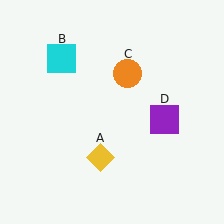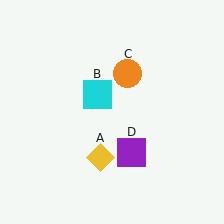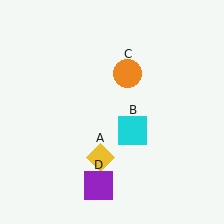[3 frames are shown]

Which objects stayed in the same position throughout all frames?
Yellow diamond (object A) and orange circle (object C) remained stationary.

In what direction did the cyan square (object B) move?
The cyan square (object B) moved down and to the right.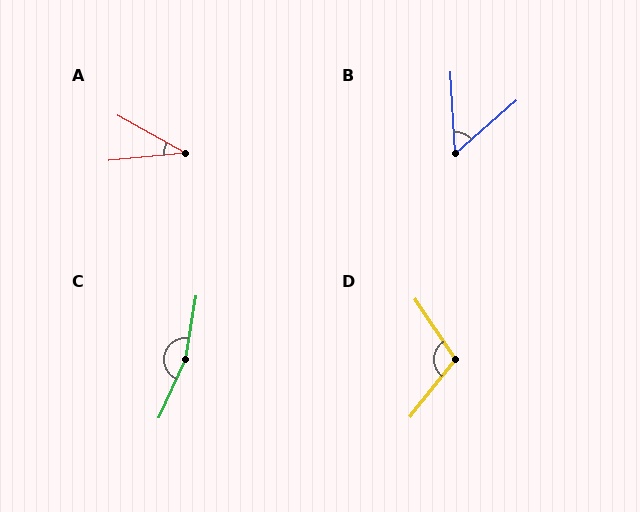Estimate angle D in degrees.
Approximately 108 degrees.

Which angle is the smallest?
A, at approximately 35 degrees.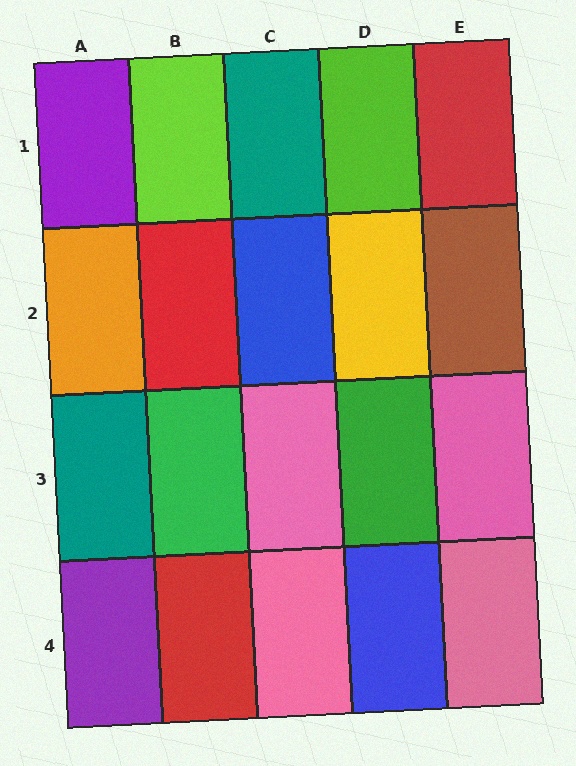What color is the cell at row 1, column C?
Teal.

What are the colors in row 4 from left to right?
Purple, red, pink, blue, pink.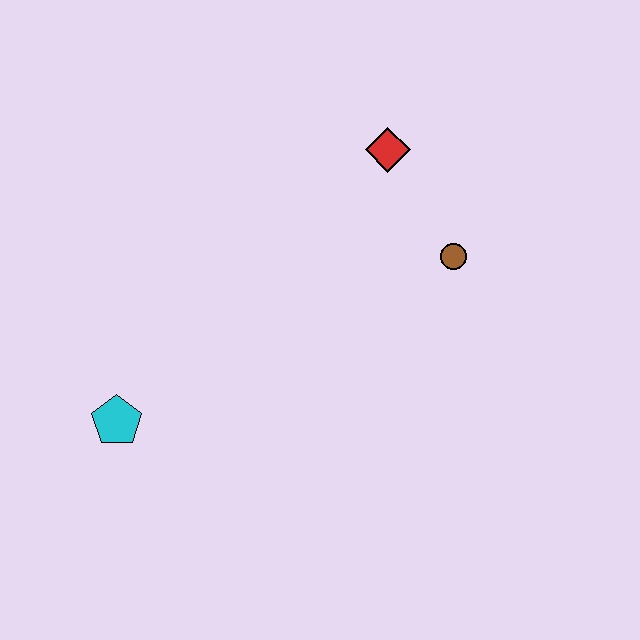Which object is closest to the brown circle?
The red diamond is closest to the brown circle.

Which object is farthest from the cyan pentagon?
The red diamond is farthest from the cyan pentagon.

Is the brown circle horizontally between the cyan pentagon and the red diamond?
No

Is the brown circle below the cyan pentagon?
No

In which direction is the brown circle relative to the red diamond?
The brown circle is below the red diamond.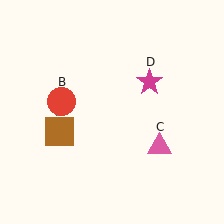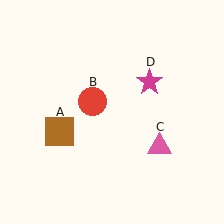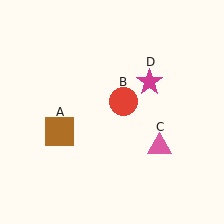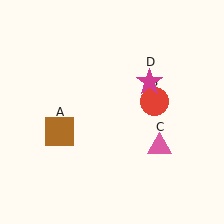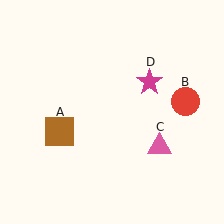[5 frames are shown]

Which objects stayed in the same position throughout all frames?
Brown square (object A) and pink triangle (object C) and magenta star (object D) remained stationary.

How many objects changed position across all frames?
1 object changed position: red circle (object B).